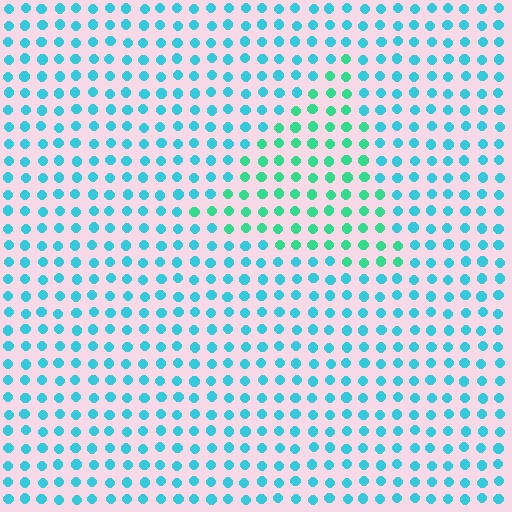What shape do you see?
I see a triangle.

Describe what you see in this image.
The image is filled with small cyan elements in a uniform arrangement. A triangle-shaped region is visible where the elements are tinted to a slightly different hue, forming a subtle color boundary.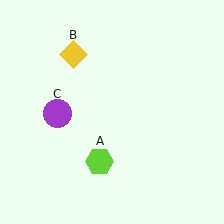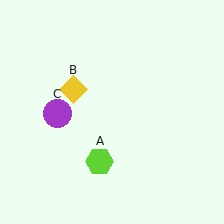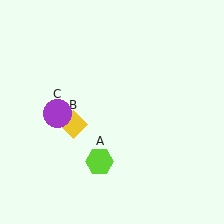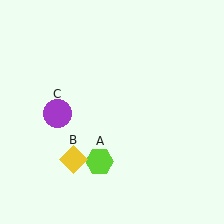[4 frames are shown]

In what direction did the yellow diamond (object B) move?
The yellow diamond (object B) moved down.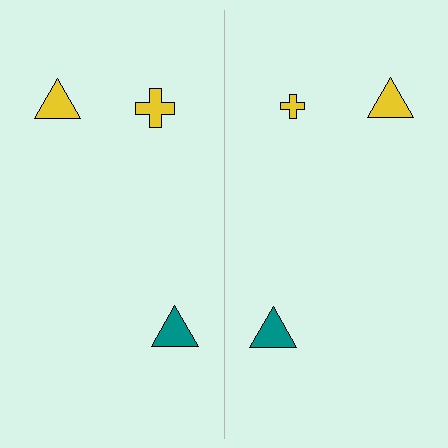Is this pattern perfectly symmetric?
No, the pattern is not perfectly symmetric. The yellow cross on the right side has a different size than its mirror counterpart.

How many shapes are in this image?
There are 6 shapes in this image.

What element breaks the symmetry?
The yellow cross on the right side has a different size than its mirror counterpart.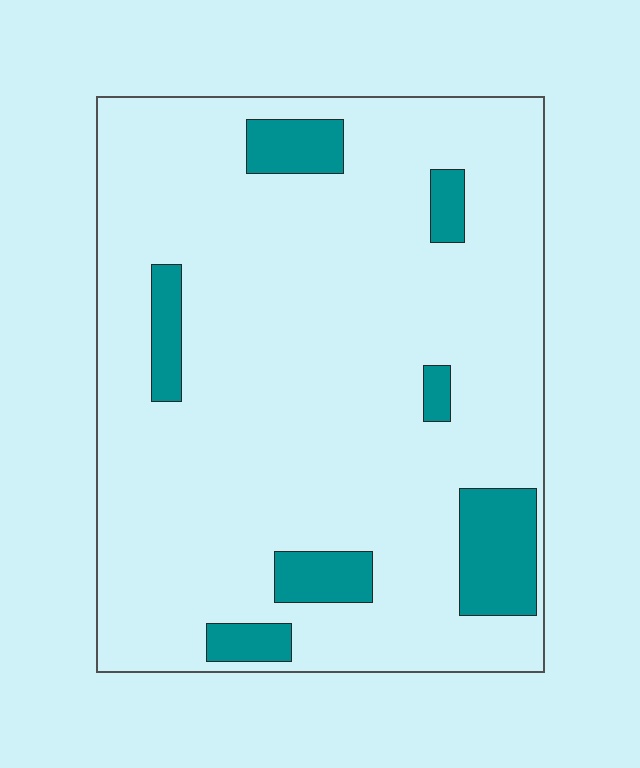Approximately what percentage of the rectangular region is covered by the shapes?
Approximately 10%.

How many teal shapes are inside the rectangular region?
7.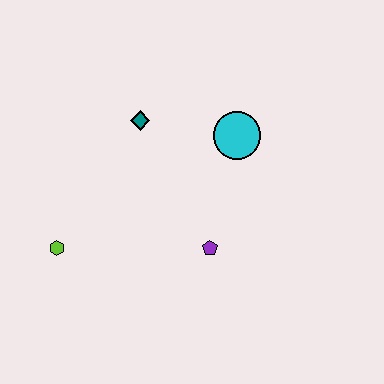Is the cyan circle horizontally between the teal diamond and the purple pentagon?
No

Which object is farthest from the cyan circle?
The lime hexagon is farthest from the cyan circle.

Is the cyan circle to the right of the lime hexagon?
Yes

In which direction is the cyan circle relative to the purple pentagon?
The cyan circle is above the purple pentagon.